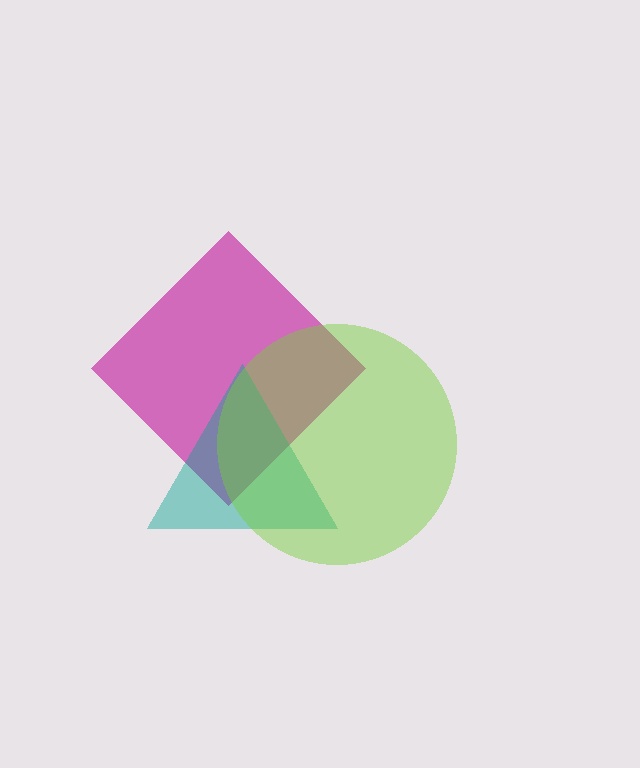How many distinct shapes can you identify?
There are 3 distinct shapes: a magenta diamond, a teal triangle, a lime circle.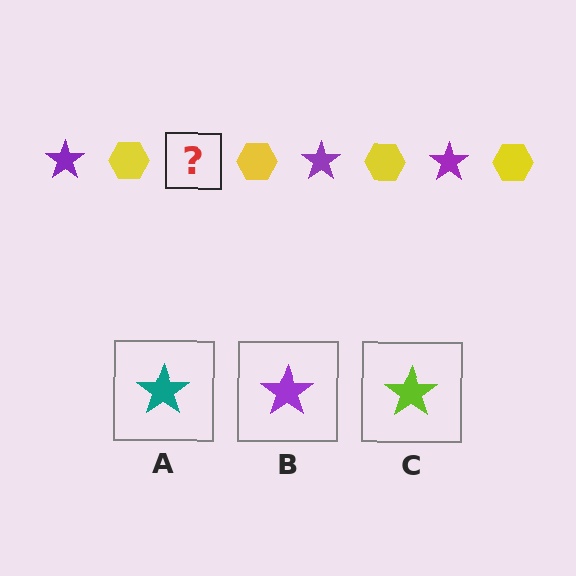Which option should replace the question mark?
Option B.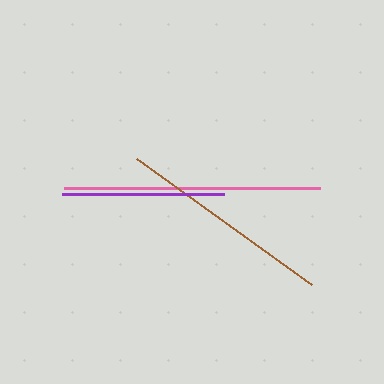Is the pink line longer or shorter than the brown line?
The pink line is longer than the brown line.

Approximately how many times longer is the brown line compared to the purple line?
The brown line is approximately 1.3 times the length of the purple line.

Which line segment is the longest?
The pink line is the longest at approximately 256 pixels.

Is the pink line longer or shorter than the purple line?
The pink line is longer than the purple line.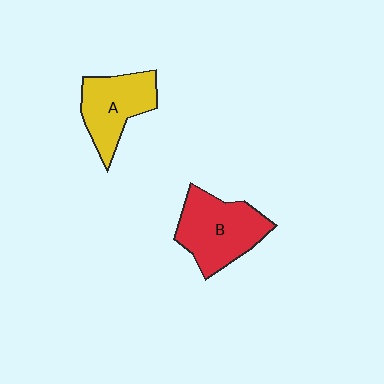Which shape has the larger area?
Shape B (red).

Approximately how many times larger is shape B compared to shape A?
Approximately 1.2 times.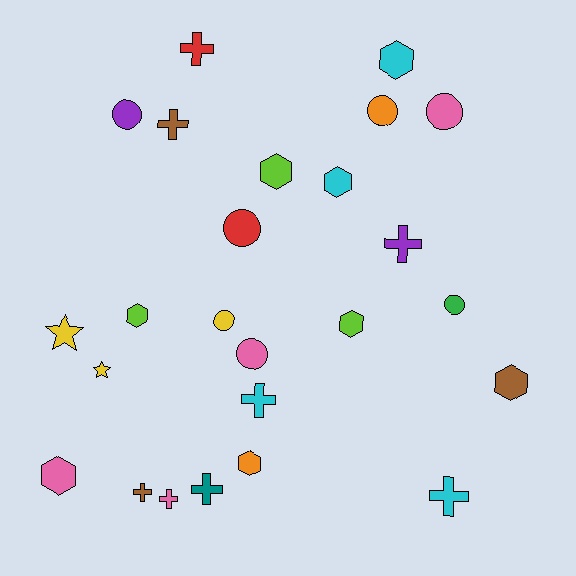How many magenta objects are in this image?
There are no magenta objects.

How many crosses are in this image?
There are 8 crosses.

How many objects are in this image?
There are 25 objects.